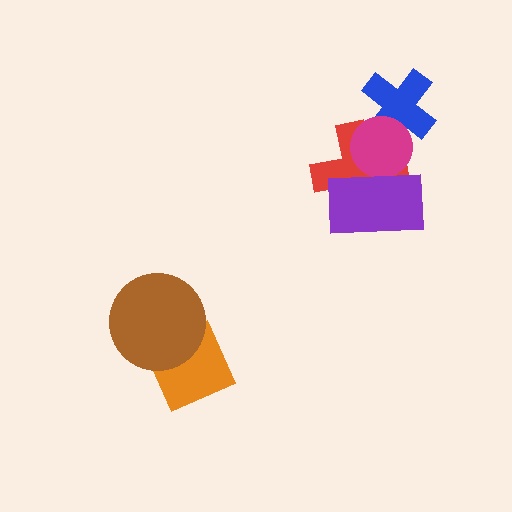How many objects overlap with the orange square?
1 object overlaps with the orange square.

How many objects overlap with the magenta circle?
3 objects overlap with the magenta circle.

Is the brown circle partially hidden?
No, no other shape covers it.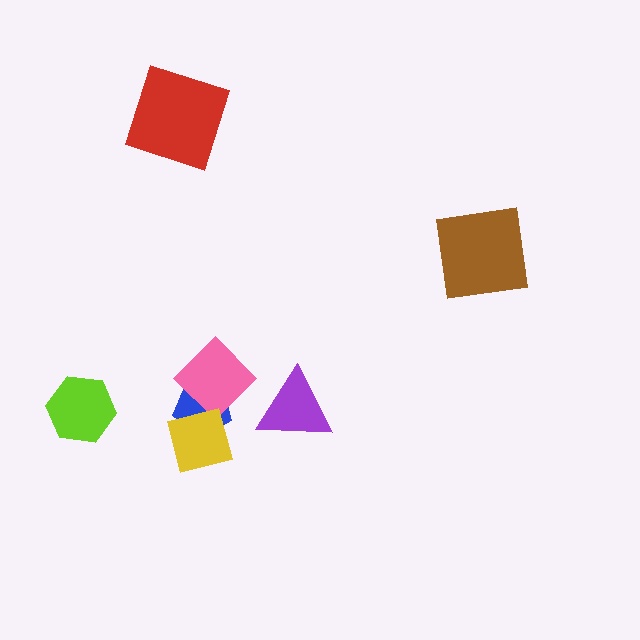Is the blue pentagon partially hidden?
Yes, it is partially covered by another shape.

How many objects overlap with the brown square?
0 objects overlap with the brown square.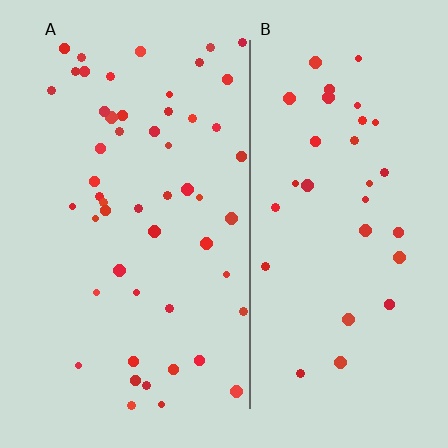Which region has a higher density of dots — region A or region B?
A (the left).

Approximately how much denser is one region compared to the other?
Approximately 1.6× — region A over region B.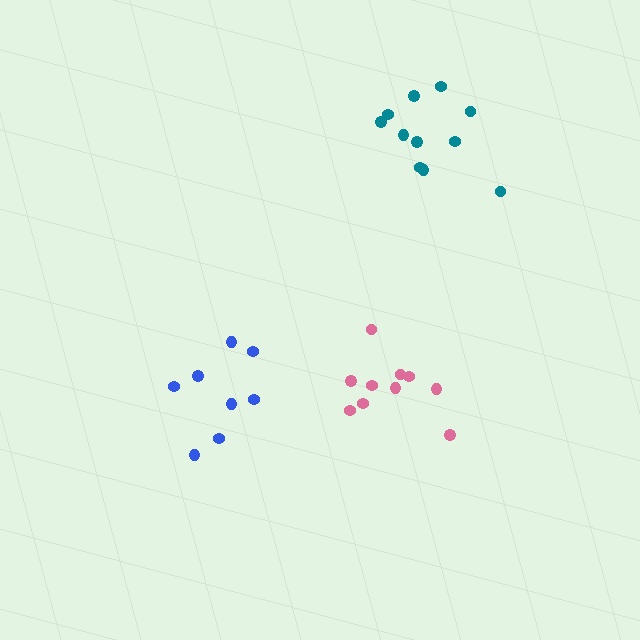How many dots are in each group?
Group 1: 10 dots, Group 2: 8 dots, Group 3: 11 dots (29 total).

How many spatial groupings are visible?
There are 3 spatial groupings.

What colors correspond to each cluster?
The clusters are colored: pink, blue, teal.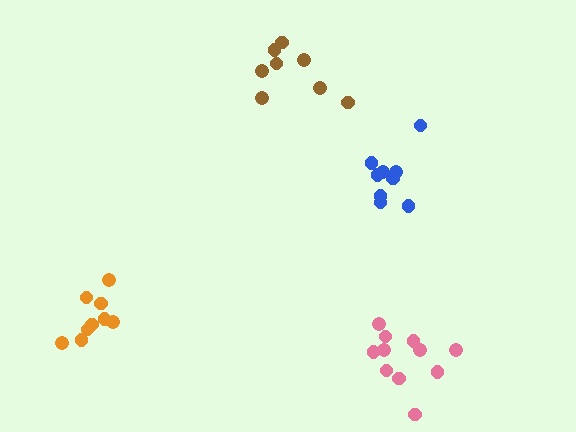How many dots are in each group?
Group 1: 9 dots, Group 2: 9 dots, Group 3: 11 dots, Group 4: 8 dots (37 total).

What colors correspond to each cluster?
The clusters are colored: orange, blue, pink, brown.